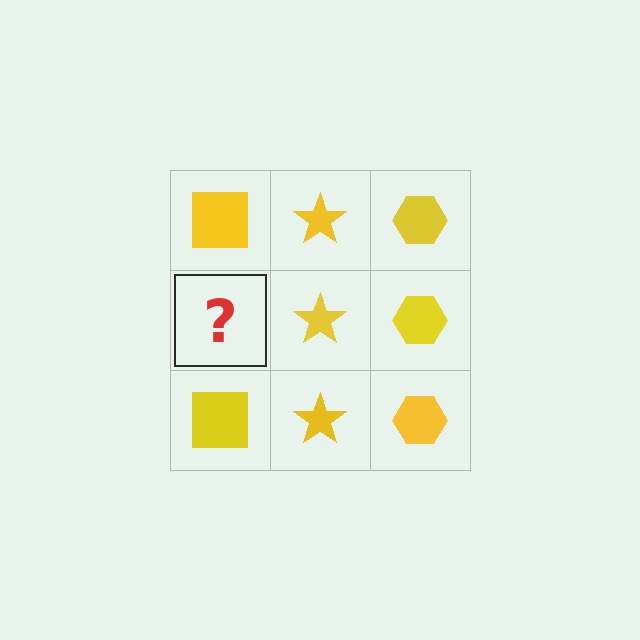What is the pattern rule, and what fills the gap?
The rule is that each column has a consistent shape. The gap should be filled with a yellow square.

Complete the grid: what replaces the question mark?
The question mark should be replaced with a yellow square.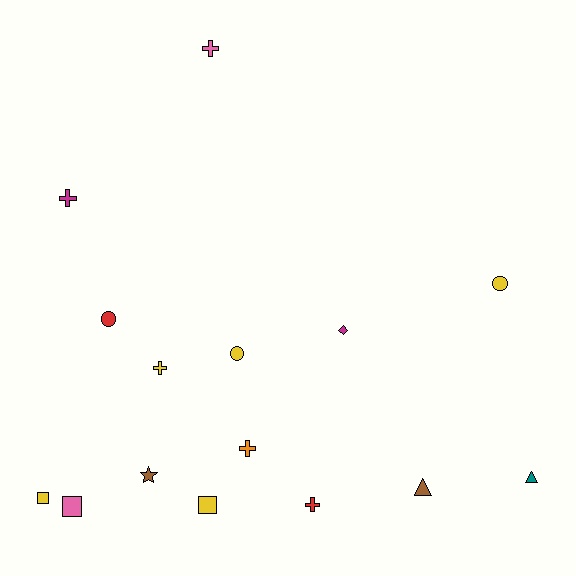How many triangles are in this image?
There are 2 triangles.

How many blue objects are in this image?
There are no blue objects.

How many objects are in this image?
There are 15 objects.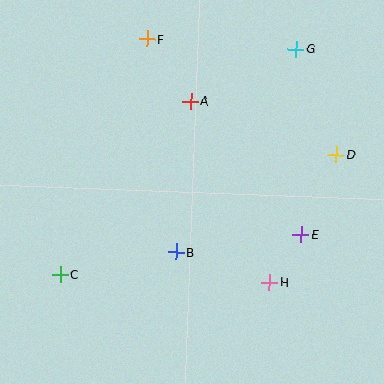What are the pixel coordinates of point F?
Point F is at (147, 39).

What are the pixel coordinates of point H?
Point H is at (270, 282).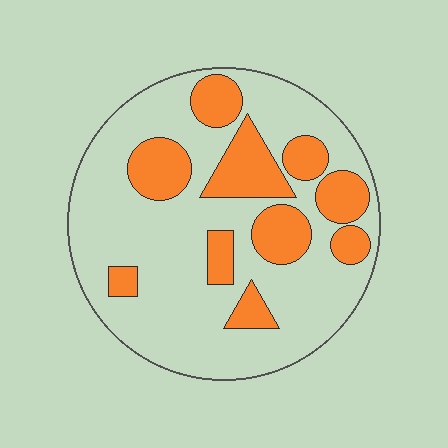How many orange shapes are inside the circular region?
10.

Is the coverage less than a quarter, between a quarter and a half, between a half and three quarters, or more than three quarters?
Between a quarter and a half.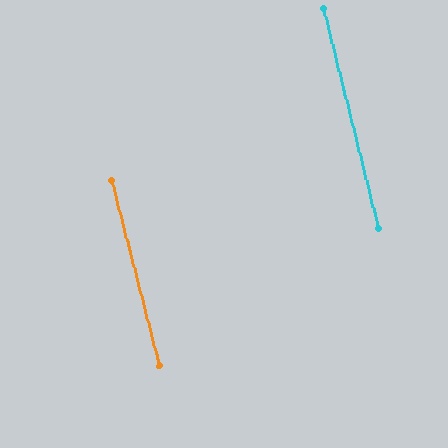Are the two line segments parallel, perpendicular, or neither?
Parallel — their directions differ by only 0.3°.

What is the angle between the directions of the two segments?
Approximately 0 degrees.